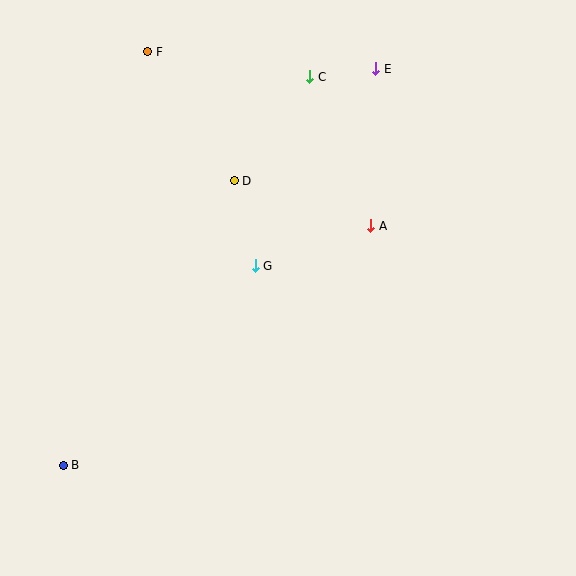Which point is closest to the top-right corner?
Point E is closest to the top-right corner.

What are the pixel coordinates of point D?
Point D is at (234, 181).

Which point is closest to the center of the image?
Point G at (255, 266) is closest to the center.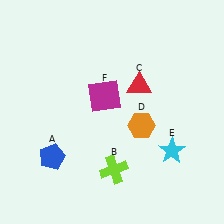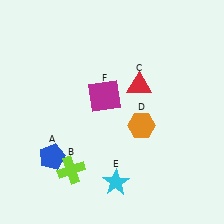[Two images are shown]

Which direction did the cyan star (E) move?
The cyan star (E) moved left.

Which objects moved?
The objects that moved are: the lime cross (B), the cyan star (E).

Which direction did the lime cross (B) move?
The lime cross (B) moved left.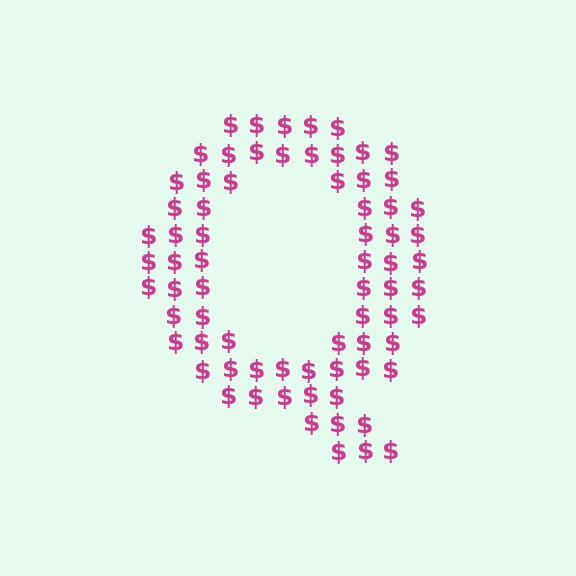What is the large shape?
The large shape is the letter Q.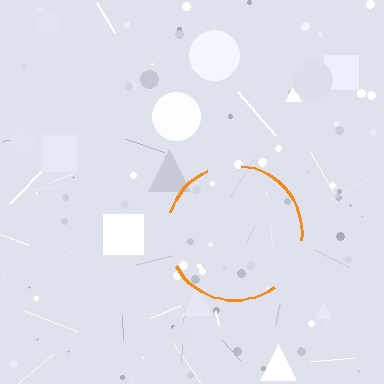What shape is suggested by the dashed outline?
The dashed outline suggests a circle.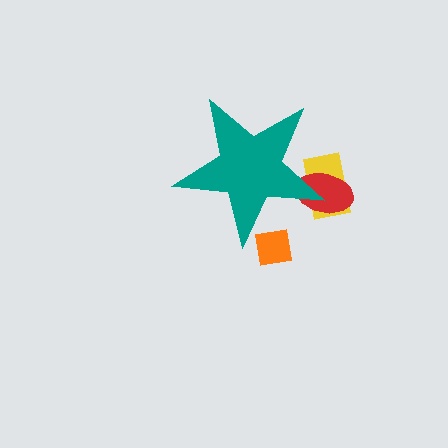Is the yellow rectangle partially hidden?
Yes, the yellow rectangle is partially hidden behind the teal star.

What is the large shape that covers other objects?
A teal star.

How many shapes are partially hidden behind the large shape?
3 shapes are partially hidden.